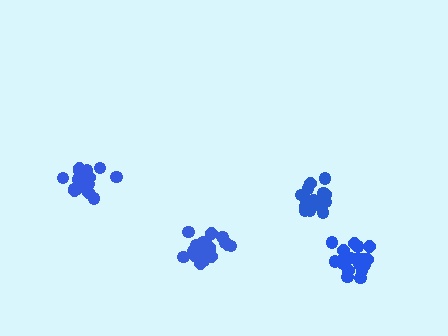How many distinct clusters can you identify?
There are 4 distinct clusters.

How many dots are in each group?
Group 1: 19 dots, Group 2: 20 dots, Group 3: 19 dots, Group 4: 20 dots (78 total).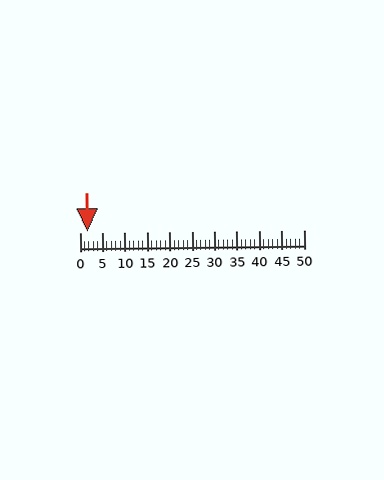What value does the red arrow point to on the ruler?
The red arrow points to approximately 2.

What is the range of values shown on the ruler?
The ruler shows values from 0 to 50.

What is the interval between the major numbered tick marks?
The major tick marks are spaced 5 units apart.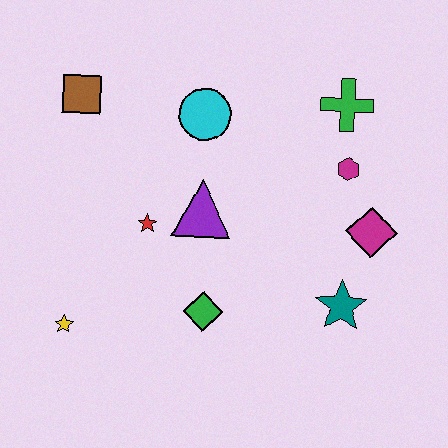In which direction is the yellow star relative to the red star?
The yellow star is below the red star.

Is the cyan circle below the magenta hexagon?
No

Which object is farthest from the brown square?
The teal star is farthest from the brown square.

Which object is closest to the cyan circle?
The purple triangle is closest to the cyan circle.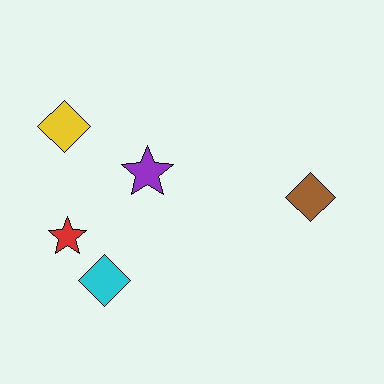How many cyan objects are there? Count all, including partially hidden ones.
There is 1 cyan object.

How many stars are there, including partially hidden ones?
There are 2 stars.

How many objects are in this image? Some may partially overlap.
There are 5 objects.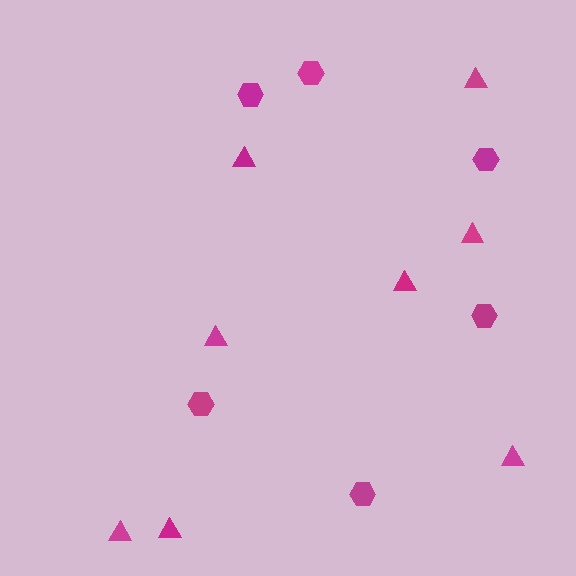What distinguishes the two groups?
There are 2 groups: one group of hexagons (6) and one group of triangles (8).